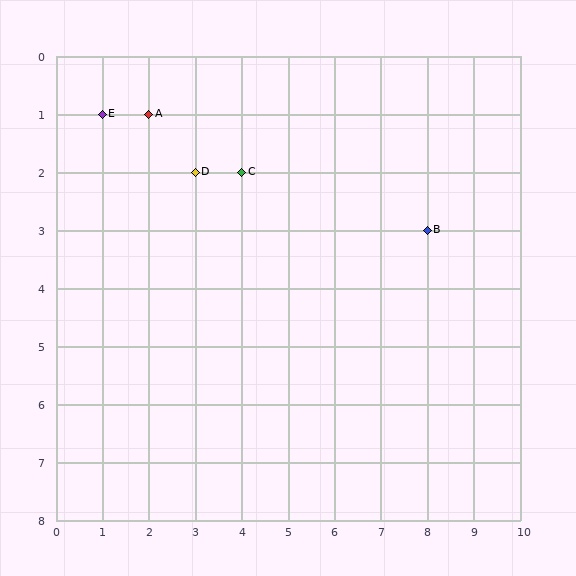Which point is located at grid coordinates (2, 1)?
Point A is at (2, 1).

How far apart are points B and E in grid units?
Points B and E are 7 columns and 2 rows apart (about 7.3 grid units diagonally).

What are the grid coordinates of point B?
Point B is at grid coordinates (8, 3).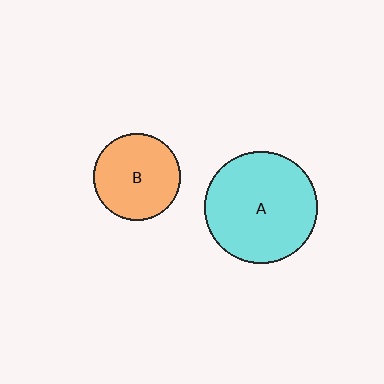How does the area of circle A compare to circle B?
Approximately 1.7 times.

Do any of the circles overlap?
No, none of the circles overlap.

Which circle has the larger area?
Circle A (cyan).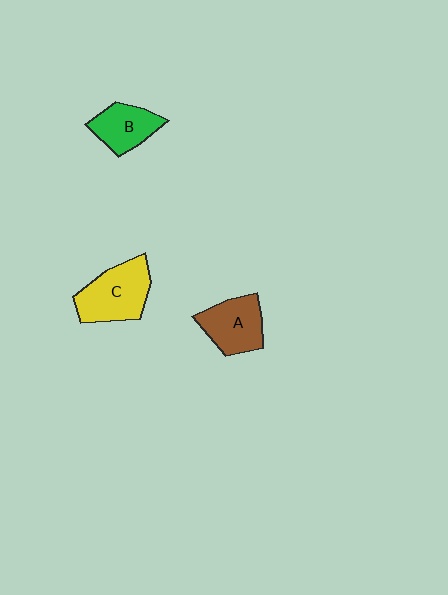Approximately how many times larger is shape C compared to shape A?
Approximately 1.2 times.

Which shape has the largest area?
Shape C (yellow).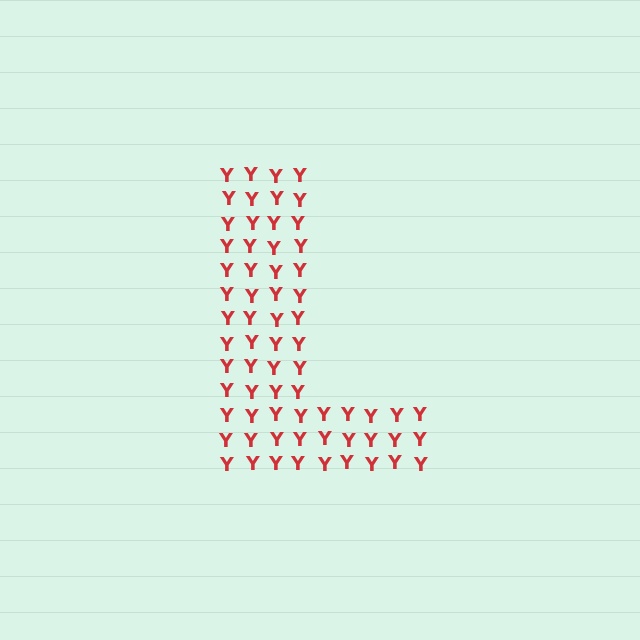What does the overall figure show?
The overall figure shows the letter L.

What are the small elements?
The small elements are letter Y's.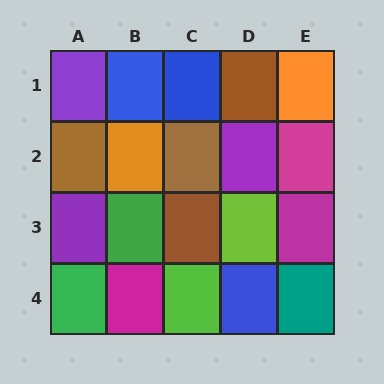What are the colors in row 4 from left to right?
Green, magenta, lime, blue, teal.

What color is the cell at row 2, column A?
Brown.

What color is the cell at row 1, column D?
Brown.